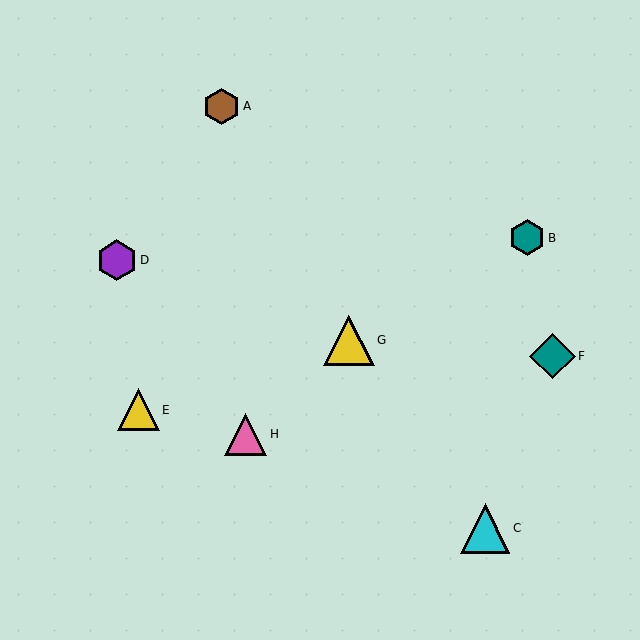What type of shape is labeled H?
Shape H is a pink triangle.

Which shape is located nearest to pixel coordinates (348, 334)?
The yellow triangle (labeled G) at (349, 340) is nearest to that location.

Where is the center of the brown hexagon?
The center of the brown hexagon is at (222, 106).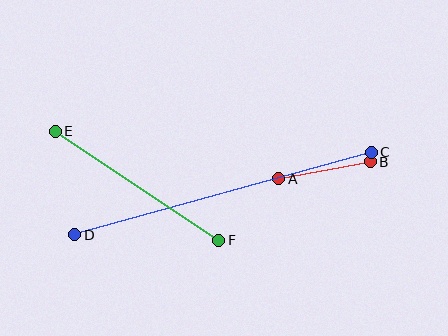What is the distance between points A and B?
The distance is approximately 93 pixels.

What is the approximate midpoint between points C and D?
The midpoint is at approximately (223, 193) pixels.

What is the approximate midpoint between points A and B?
The midpoint is at approximately (325, 170) pixels.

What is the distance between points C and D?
The distance is approximately 308 pixels.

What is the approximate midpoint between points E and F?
The midpoint is at approximately (137, 186) pixels.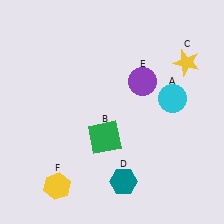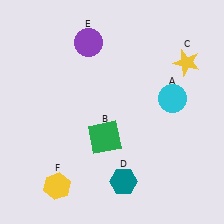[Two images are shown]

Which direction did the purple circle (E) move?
The purple circle (E) moved left.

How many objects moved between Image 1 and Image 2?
1 object moved between the two images.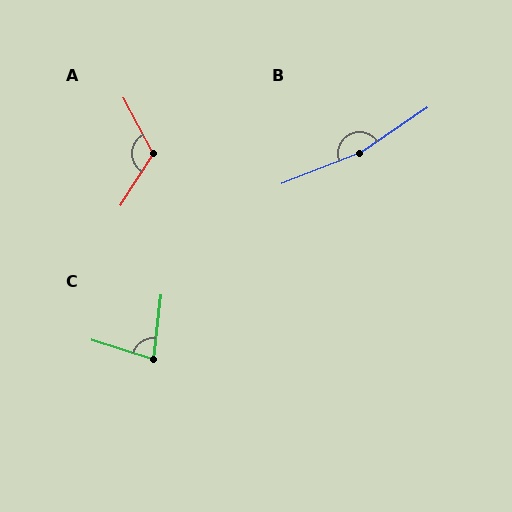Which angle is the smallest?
C, at approximately 80 degrees.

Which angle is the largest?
B, at approximately 168 degrees.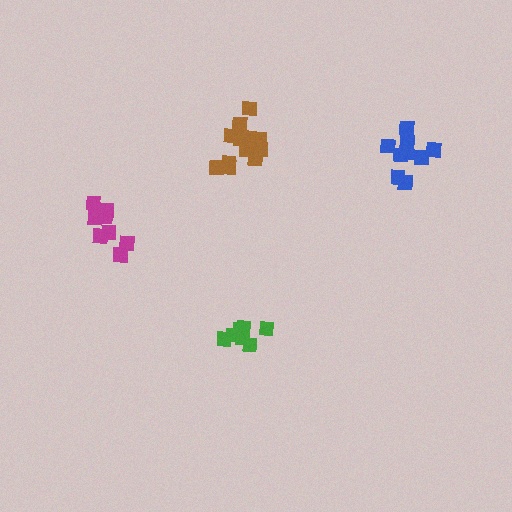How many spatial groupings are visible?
There are 4 spatial groupings.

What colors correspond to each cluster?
The clusters are colored: brown, blue, green, magenta.